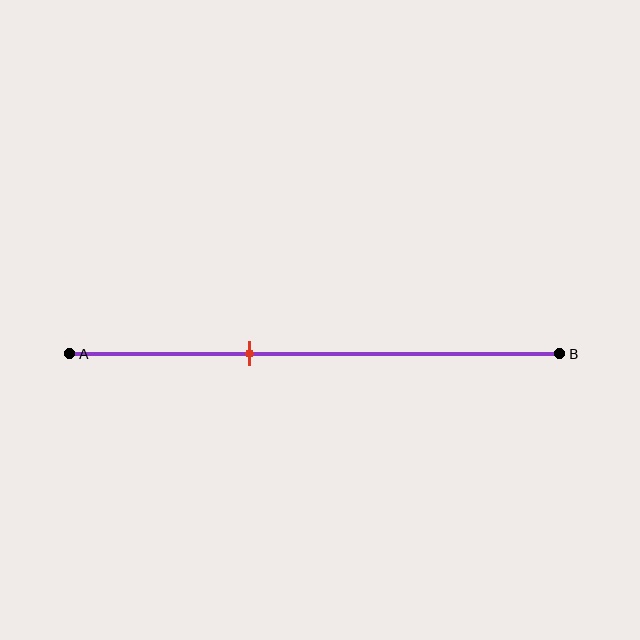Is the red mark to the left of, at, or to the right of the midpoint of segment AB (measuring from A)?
The red mark is to the left of the midpoint of segment AB.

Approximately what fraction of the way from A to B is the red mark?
The red mark is approximately 35% of the way from A to B.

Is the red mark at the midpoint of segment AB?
No, the mark is at about 35% from A, not at the 50% midpoint.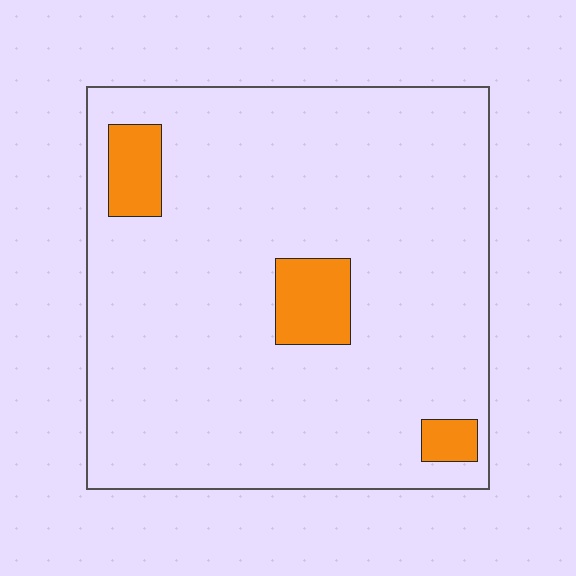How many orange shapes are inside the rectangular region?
3.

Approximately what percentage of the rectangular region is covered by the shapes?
Approximately 10%.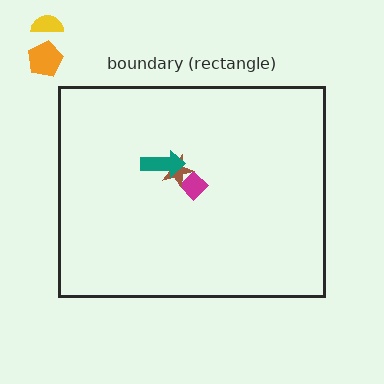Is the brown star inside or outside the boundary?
Inside.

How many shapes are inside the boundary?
3 inside, 2 outside.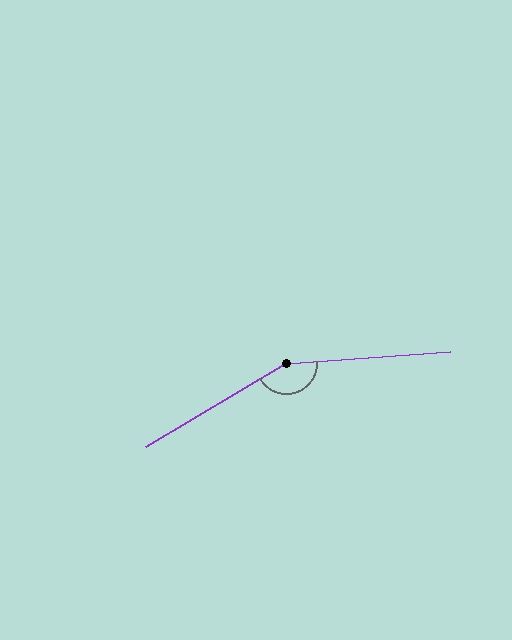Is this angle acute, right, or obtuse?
It is obtuse.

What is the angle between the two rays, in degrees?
Approximately 153 degrees.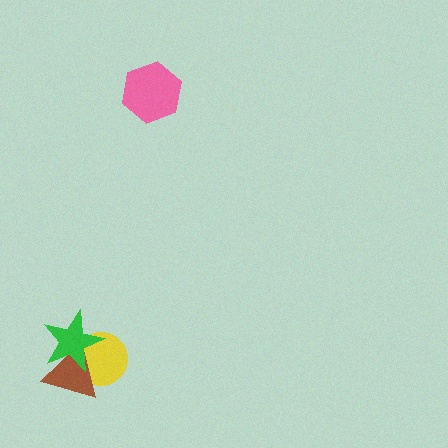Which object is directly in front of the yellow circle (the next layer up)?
The brown triangle is directly in front of the yellow circle.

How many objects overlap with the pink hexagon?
0 objects overlap with the pink hexagon.